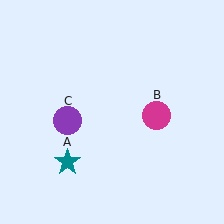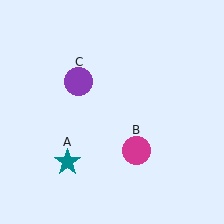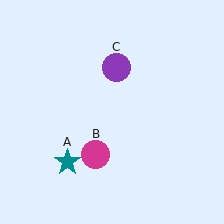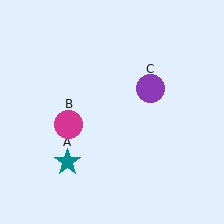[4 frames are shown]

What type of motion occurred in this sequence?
The magenta circle (object B), purple circle (object C) rotated clockwise around the center of the scene.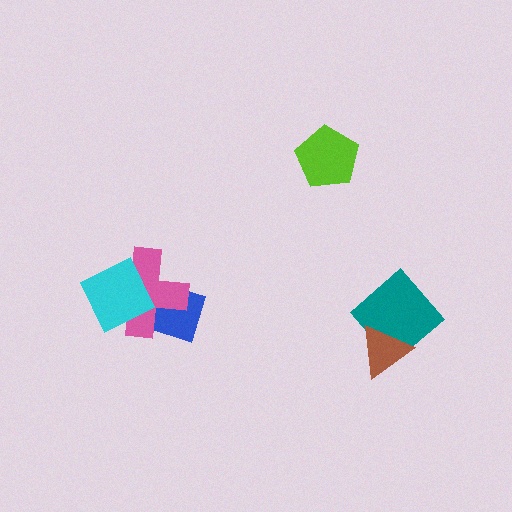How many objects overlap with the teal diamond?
1 object overlaps with the teal diamond.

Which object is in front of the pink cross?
The cyan diamond is in front of the pink cross.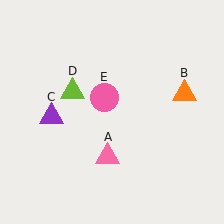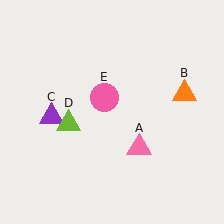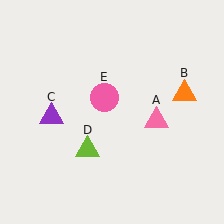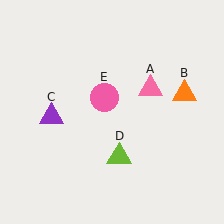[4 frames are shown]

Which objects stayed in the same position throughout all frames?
Orange triangle (object B) and purple triangle (object C) and pink circle (object E) remained stationary.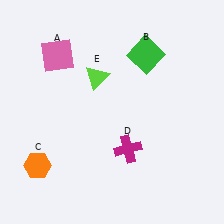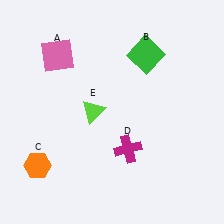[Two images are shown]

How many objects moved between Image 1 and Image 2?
1 object moved between the two images.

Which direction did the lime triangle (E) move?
The lime triangle (E) moved down.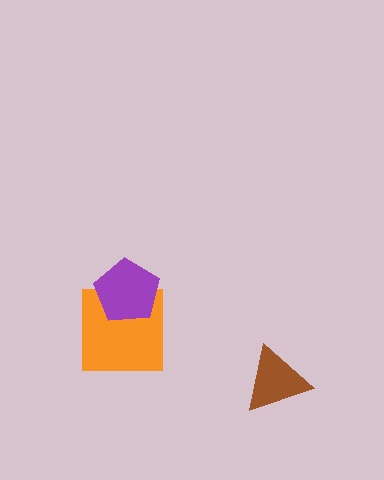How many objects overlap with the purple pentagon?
1 object overlaps with the purple pentagon.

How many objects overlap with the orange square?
1 object overlaps with the orange square.